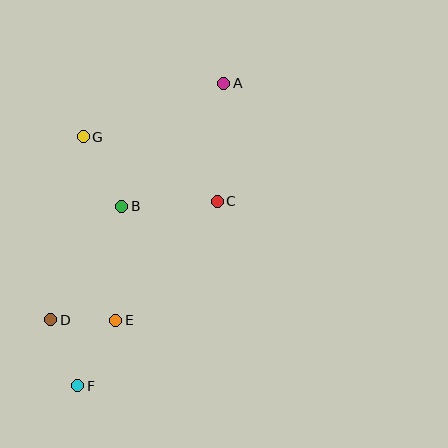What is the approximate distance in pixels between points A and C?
The distance between A and C is approximately 118 pixels.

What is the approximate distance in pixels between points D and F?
The distance between D and F is approximately 71 pixels.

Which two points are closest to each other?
Points D and E are closest to each other.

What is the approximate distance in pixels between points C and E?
The distance between C and E is approximately 157 pixels.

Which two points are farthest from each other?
Points A and F are farthest from each other.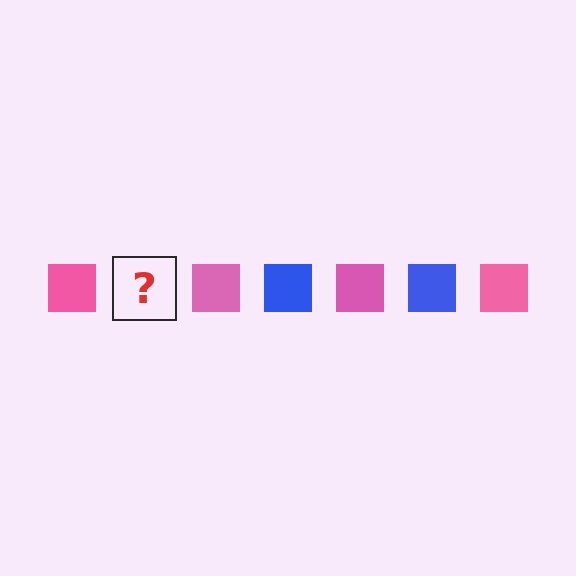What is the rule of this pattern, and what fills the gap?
The rule is that the pattern cycles through pink, blue squares. The gap should be filled with a blue square.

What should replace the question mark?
The question mark should be replaced with a blue square.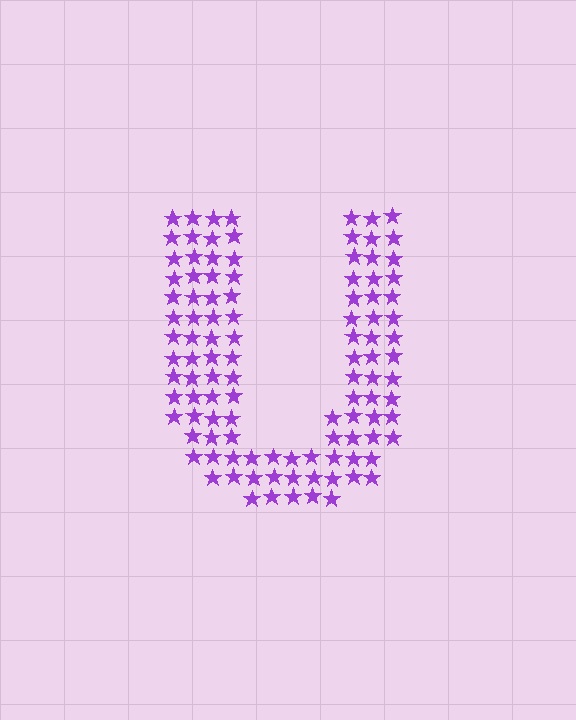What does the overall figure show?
The overall figure shows the letter U.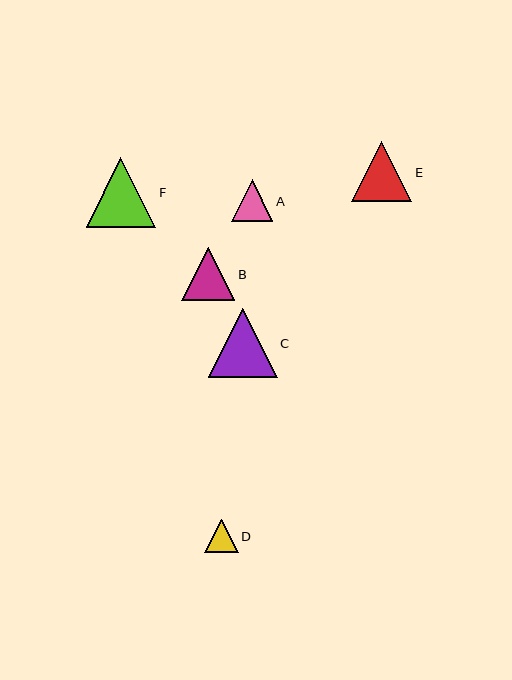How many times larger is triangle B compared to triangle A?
Triangle B is approximately 1.3 times the size of triangle A.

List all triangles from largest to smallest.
From largest to smallest: F, C, E, B, A, D.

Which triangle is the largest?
Triangle F is the largest with a size of approximately 70 pixels.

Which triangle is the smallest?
Triangle D is the smallest with a size of approximately 34 pixels.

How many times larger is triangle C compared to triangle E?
Triangle C is approximately 1.1 times the size of triangle E.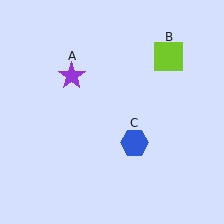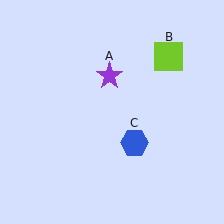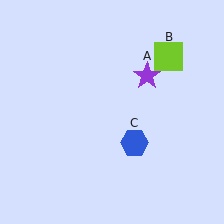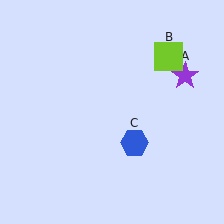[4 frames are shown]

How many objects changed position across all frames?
1 object changed position: purple star (object A).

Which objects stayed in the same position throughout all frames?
Lime square (object B) and blue hexagon (object C) remained stationary.